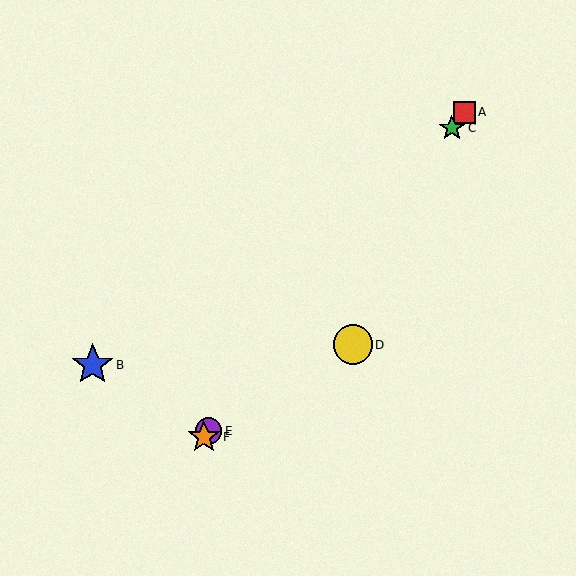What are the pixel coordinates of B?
Object B is at (93, 365).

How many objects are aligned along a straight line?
4 objects (A, C, E, F) are aligned along a straight line.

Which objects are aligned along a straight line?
Objects A, C, E, F are aligned along a straight line.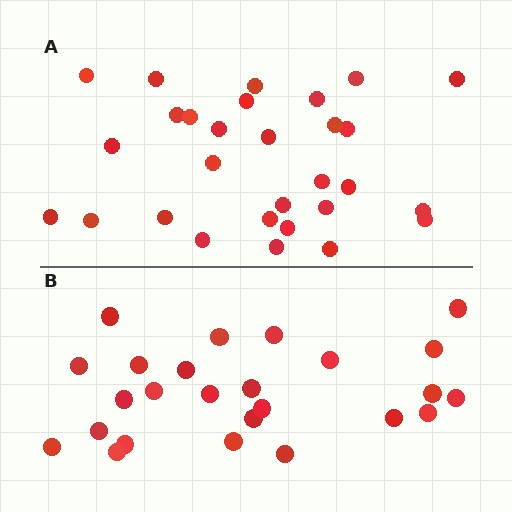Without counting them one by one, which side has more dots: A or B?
Region A (the top region) has more dots.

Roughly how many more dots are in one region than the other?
Region A has about 4 more dots than region B.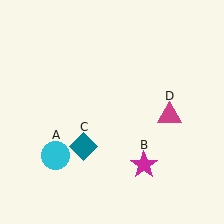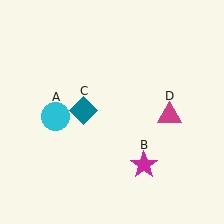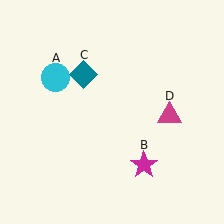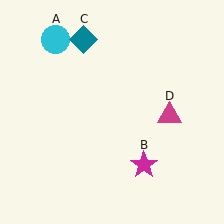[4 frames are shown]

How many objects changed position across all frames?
2 objects changed position: cyan circle (object A), teal diamond (object C).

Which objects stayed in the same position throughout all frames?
Magenta star (object B) and magenta triangle (object D) remained stationary.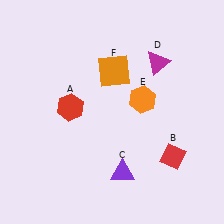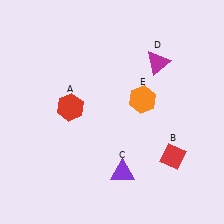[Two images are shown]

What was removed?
The orange square (F) was removed in Image 2.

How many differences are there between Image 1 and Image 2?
There is 1 difference between the two images.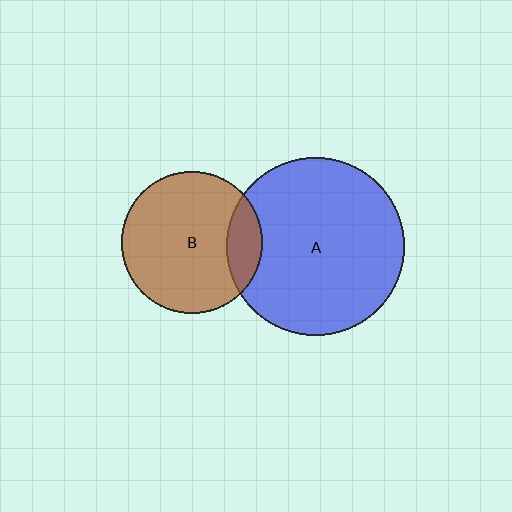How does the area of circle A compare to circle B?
Approximately 1.6 times.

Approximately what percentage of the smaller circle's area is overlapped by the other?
Approximately 15%.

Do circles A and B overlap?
Yes.